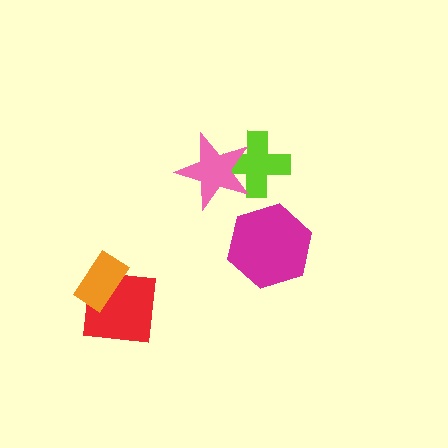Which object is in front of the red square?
The orange rectangle is in front of the red square.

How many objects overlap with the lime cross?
1 object overlaps with the lime cross.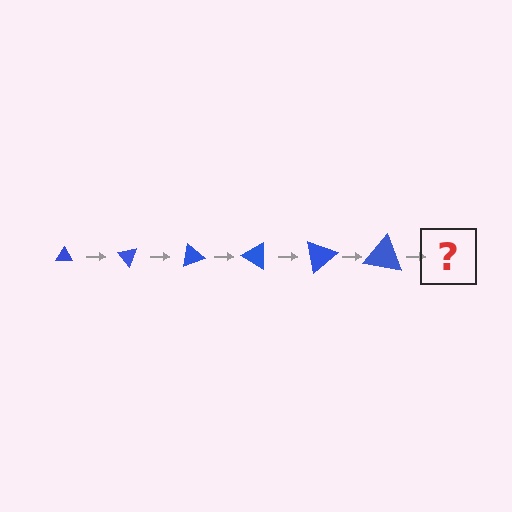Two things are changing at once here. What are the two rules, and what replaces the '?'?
The two rules are that the triangle grows larger each step and it rotates 50 degrees each step. The '?' should be a triangle, larger than the previous one and rotated 300 degrees from the start.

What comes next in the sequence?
The next element should be a triangle, larger than the previous one and rotated 300 degrees from the start.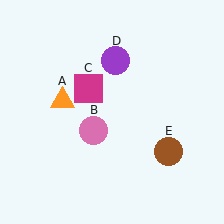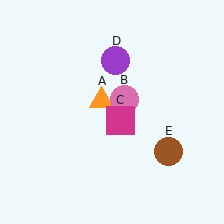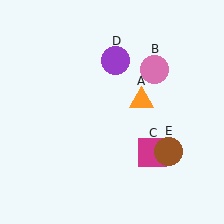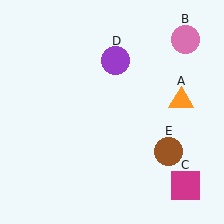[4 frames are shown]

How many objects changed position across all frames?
3 objects changed position: orange triangle (object A), pink circle (object B), magenta square (object C).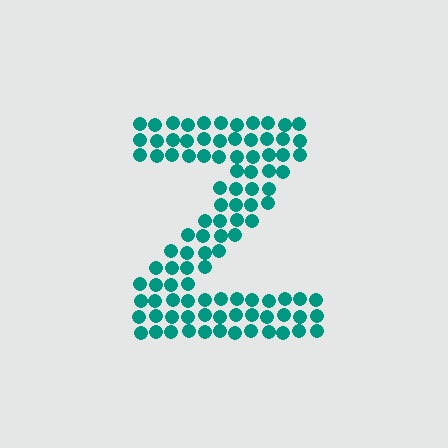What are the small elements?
The small elements are circles.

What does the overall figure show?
The overall figure shows the letter Z.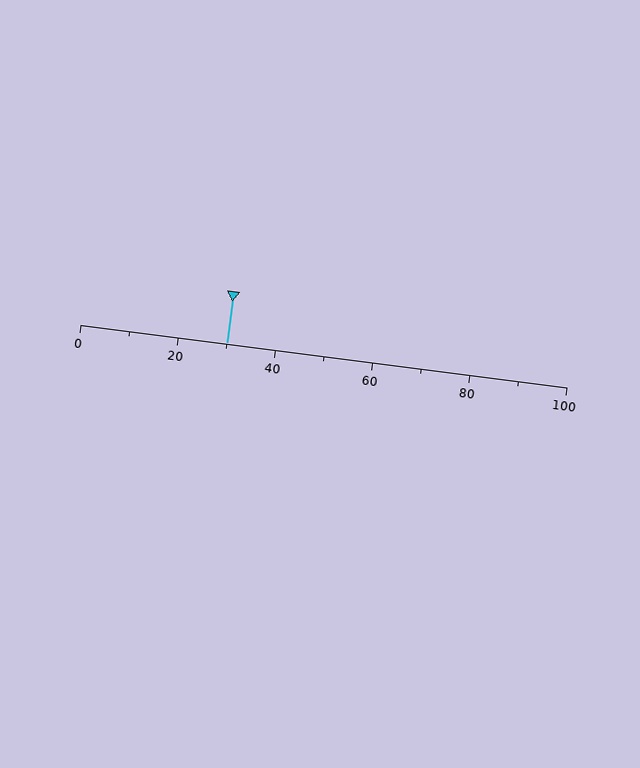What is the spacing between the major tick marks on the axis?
The major ticks are spaced 20 apart.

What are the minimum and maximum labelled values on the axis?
The axis runs from 0 to 100.